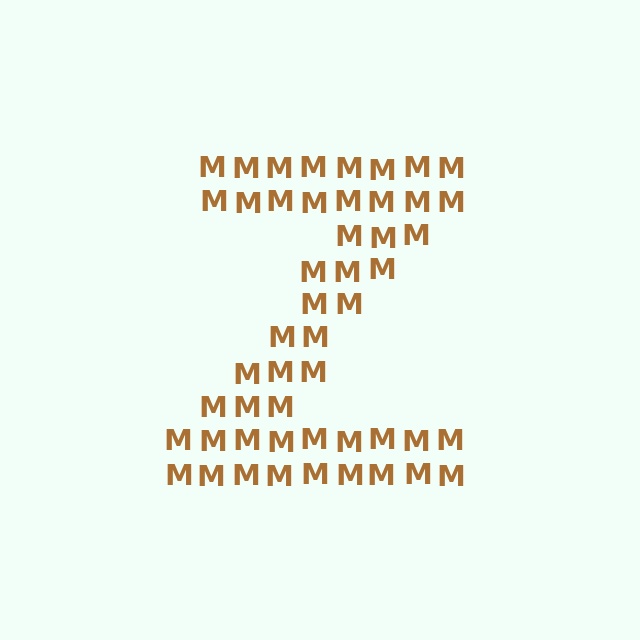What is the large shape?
The large shape is the letter Z.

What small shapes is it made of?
It is made of small letter M's.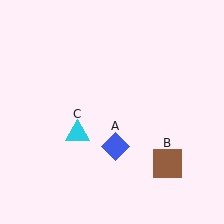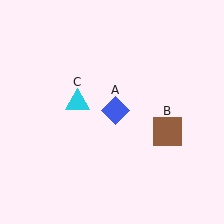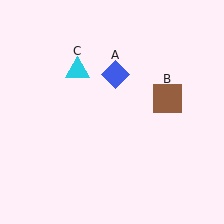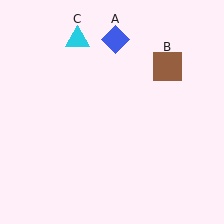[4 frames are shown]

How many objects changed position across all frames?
3 objects changed position: blue diamond (object A), brown square (object B), cyan triangle (object C).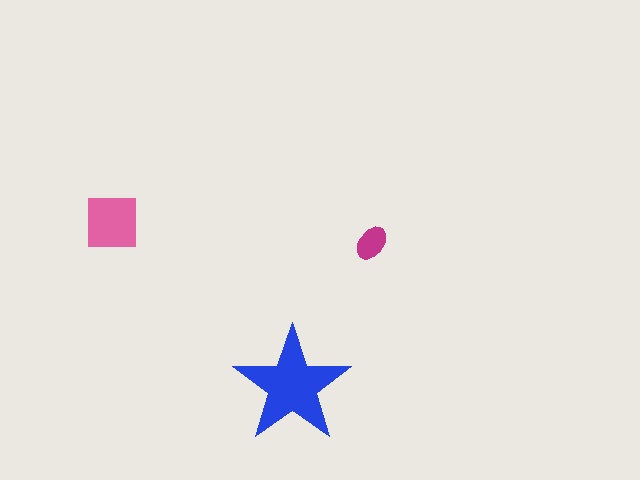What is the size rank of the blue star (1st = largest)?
1st.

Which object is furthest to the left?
The pink square is leftmost.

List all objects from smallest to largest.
The magenta ellipse, the pink square, the blue star.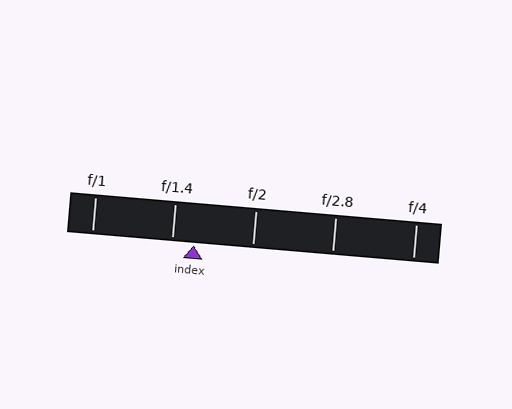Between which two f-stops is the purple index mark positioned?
The index mark is between f/1.4 and f/2.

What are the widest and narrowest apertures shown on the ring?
The widest aperture shown is f/1 and the narrowest is f/4.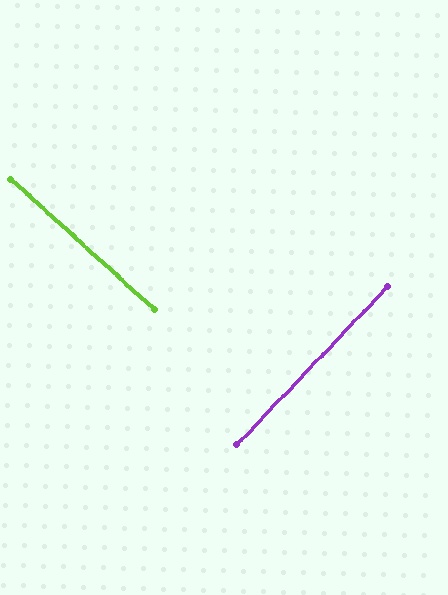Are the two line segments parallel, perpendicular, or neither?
Perpendicular — they meet at approximately 89°.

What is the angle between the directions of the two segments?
Approximately 89 degrees.